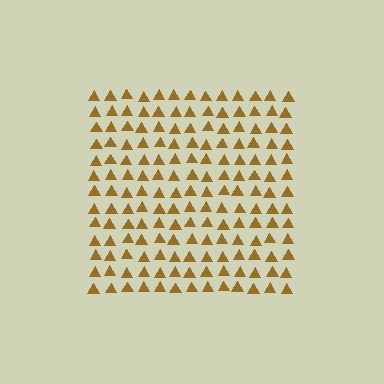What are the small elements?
The small elements are triangles.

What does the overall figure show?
The overall figure shows a square.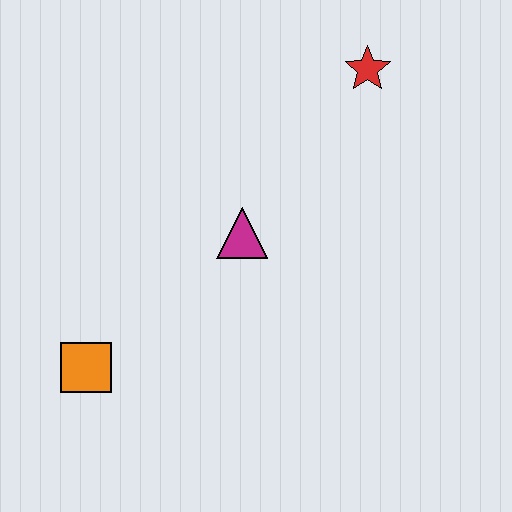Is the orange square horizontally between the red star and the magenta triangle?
No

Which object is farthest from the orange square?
The red star is farthest from the orange square.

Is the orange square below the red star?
Yes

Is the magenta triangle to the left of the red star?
Yes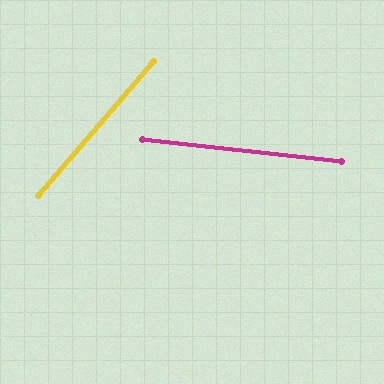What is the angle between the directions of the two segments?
Approximately 56 degrees.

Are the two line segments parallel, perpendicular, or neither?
Neither parallel nor perpendicular — they differ by about 56°.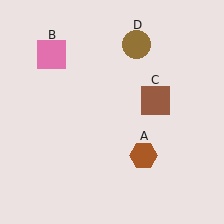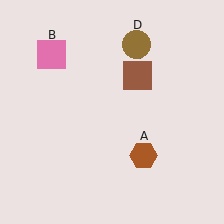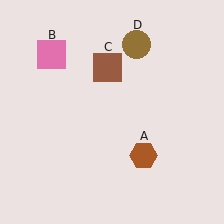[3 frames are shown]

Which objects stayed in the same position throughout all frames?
Brown hexagon (object A) and pink square (object B) and brown circle (object D) remained stationary.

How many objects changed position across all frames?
1 object changed position: brown square (object C).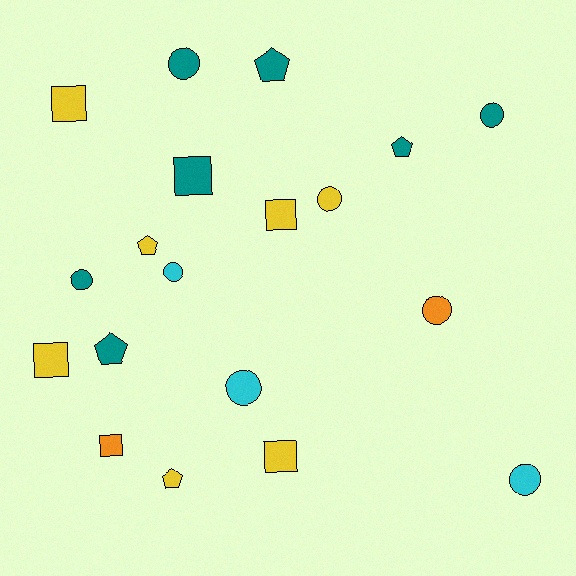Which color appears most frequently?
Yellow, with 7 objects.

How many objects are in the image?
There are 19 objects.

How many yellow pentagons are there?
There are 2 yellow pentagons.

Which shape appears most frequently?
Circle, with 8 objects.